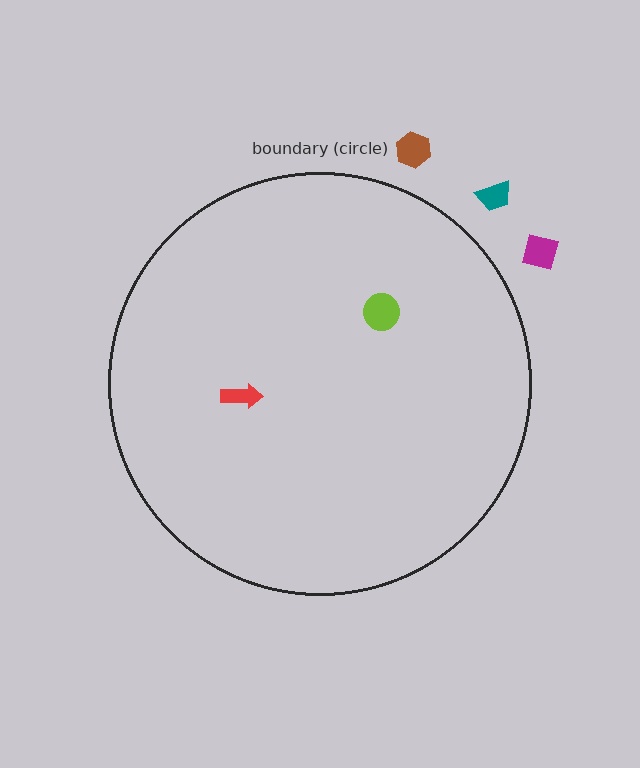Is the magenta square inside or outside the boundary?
Outside.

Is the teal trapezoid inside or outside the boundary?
Outside.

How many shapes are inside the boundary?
2 inside, 3 outside.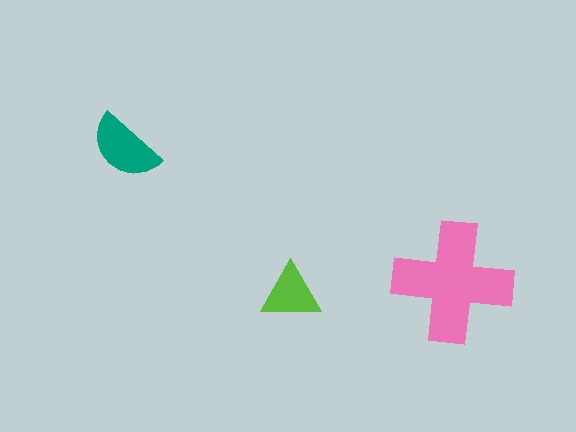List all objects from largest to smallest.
The pink cross, the teal semicircle, the lime triangle.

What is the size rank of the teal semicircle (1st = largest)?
2nd.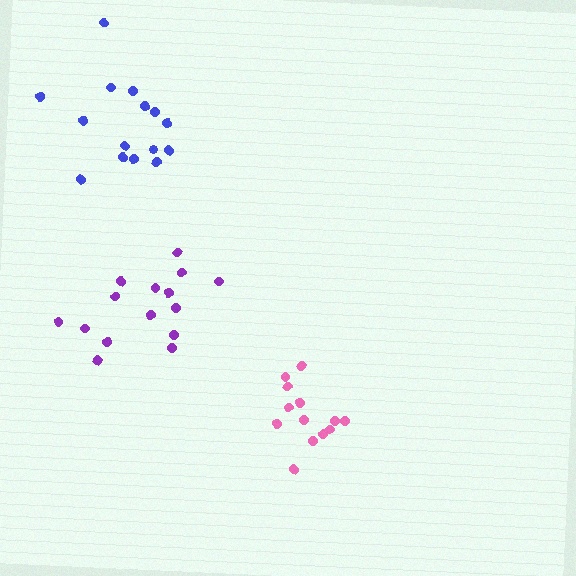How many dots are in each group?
Group 1: 13 dots, Group 2: 15 dots, Group 3: 15 dots (43 total).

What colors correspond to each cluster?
The clusters are colored: pink, purple, blue.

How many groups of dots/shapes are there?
There are 3 groups.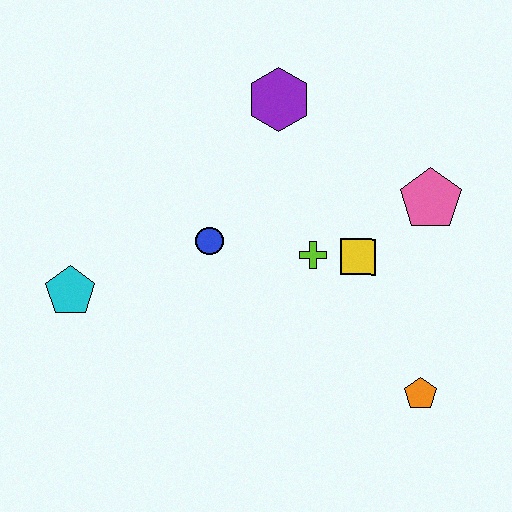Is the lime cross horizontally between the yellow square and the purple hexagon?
Yes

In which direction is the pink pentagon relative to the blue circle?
The pink pentagon is to the right of the blue circle.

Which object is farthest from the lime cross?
The cyan pentagon is farthest from the lime cross.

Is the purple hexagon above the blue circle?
Yes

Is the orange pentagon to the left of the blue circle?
No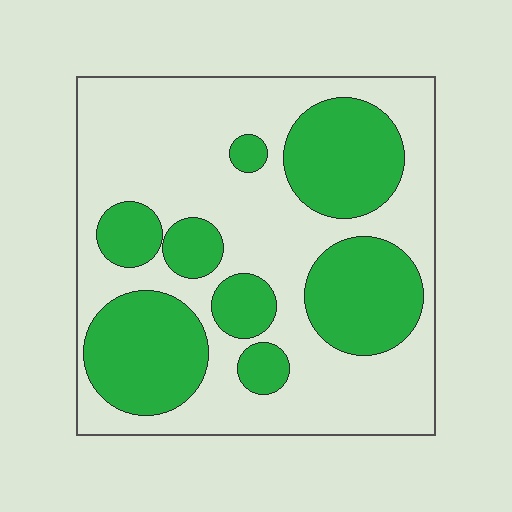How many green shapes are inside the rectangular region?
8.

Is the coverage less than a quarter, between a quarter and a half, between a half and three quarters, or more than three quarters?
Between a quarter and a half.